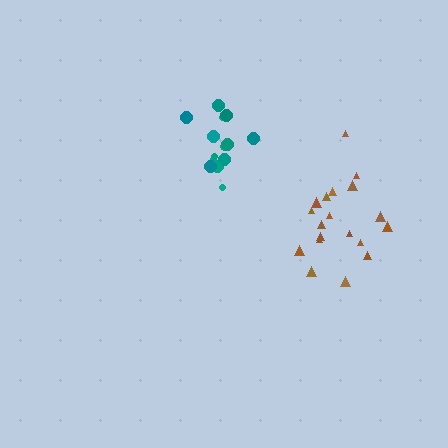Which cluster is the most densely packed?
Teal.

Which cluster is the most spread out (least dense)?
Brown.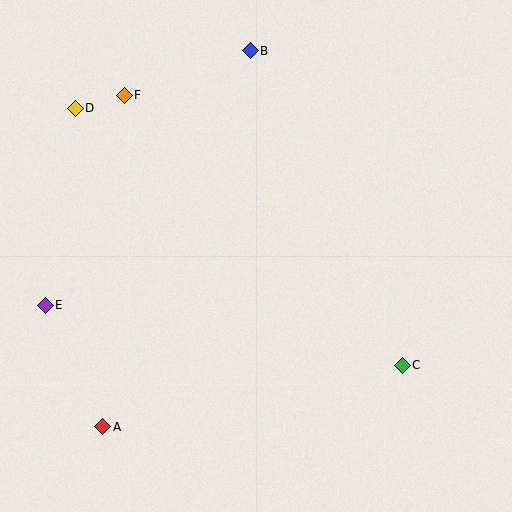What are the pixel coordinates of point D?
Point D is at (75, 108).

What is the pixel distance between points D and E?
The distance between D and E is 200 pixels.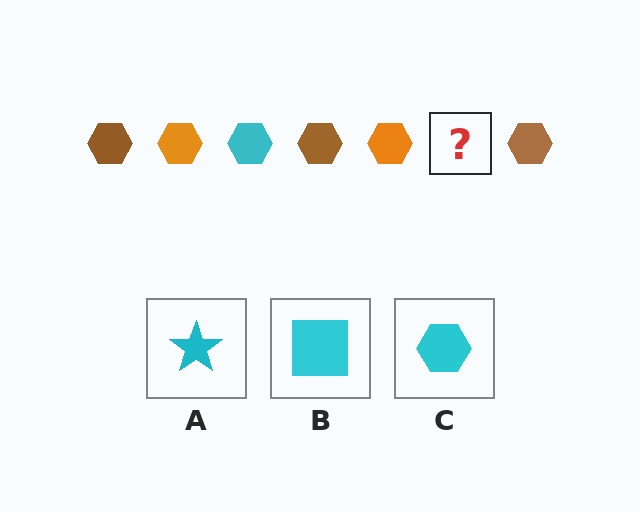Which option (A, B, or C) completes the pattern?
C.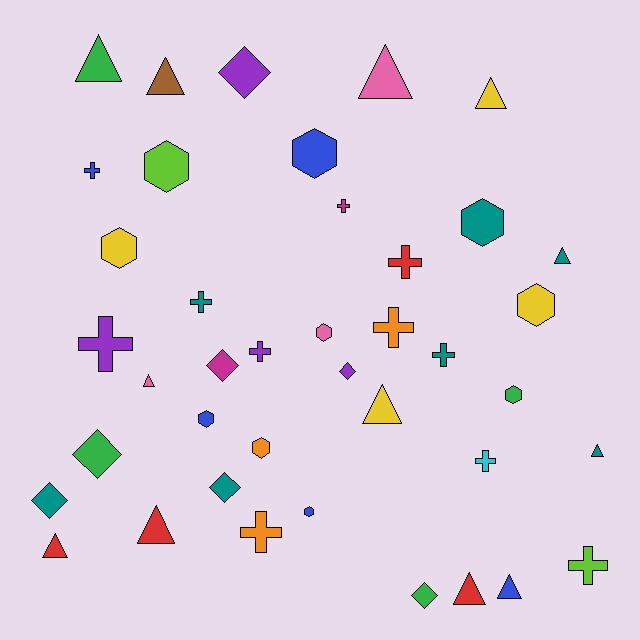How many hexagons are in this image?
There are 10 hexagons.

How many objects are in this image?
There are 40 objects.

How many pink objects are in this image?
There are 3 pink objects.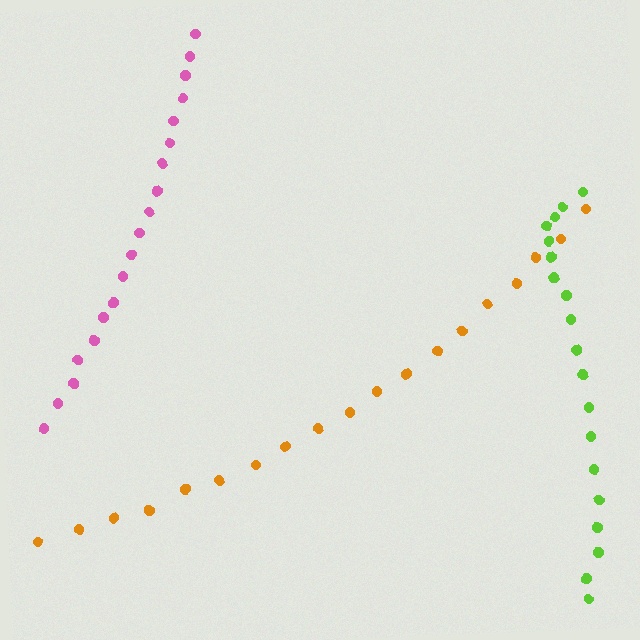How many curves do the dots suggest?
There are 3 distinct paths.